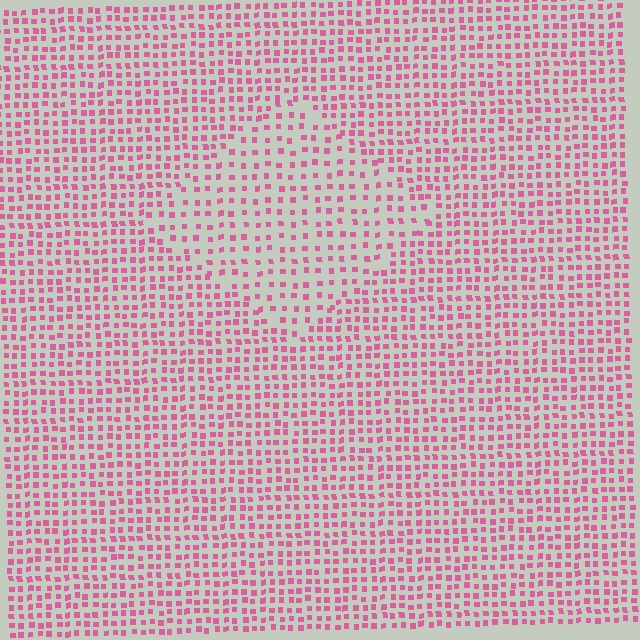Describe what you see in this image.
The image contains small pink elements arranged at two different densities. A diamond-shaped region is visible where the elements are less densely packed than the surrounding area.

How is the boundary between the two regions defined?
The boundary is defined by a change in element density (approximately 1.7x ratio). All elements are the same color, size, and shape.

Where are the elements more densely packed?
The elements are more densely packed outside the diamond boundary.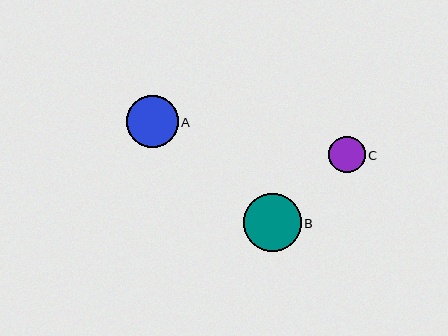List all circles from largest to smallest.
From largest to smallest: B, A, C.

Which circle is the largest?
Circle B is the largest with a size of approximately 57 pixels.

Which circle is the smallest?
Circle C is the smallest with a size of approximately 37 pixels.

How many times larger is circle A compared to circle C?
Circle A is approximately 1.4 times the size of circle C.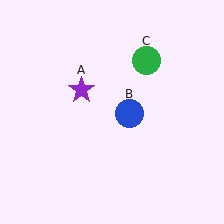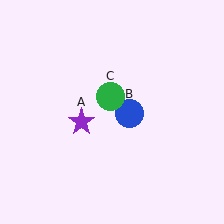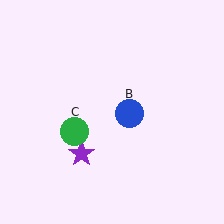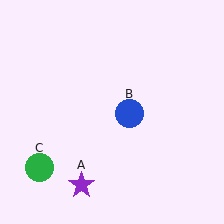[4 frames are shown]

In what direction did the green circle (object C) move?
The green circle (object C) moved down and to the left.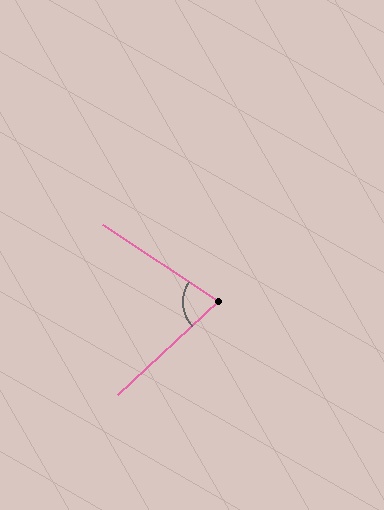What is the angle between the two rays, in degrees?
Approximately 76 degrees.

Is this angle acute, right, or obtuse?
It is acute.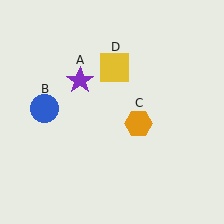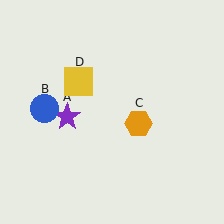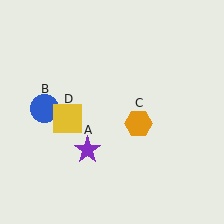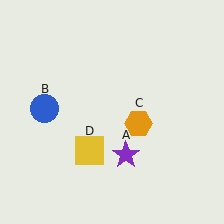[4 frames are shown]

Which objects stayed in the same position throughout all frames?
Blue circle (object B) and orange hexagon (object C) remained stationary.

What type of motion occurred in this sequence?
The purple star (object A), yellow square (object D) rotated counterclockwise around the center of the scene.